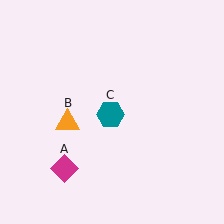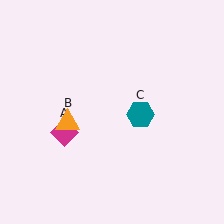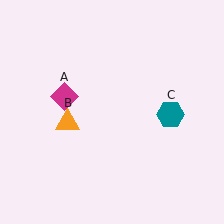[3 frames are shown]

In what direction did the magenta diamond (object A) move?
The magenta diamond (object A) moved up.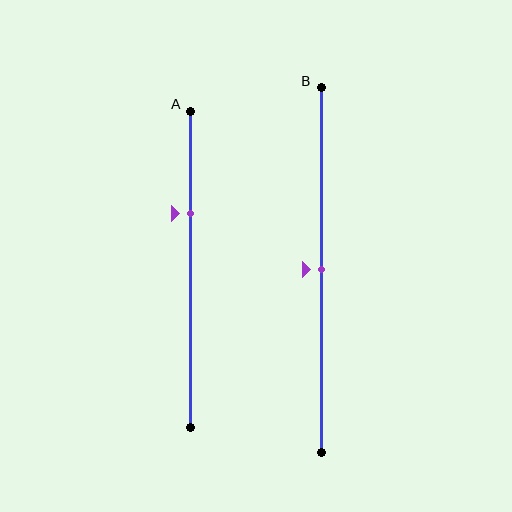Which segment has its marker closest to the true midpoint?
Segment B has its marker closest to the true midpoint.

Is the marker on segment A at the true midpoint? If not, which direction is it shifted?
No, the marker on segment A is shifted upward by about 17% of the segment length.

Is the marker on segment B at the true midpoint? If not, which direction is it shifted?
Yes, the marker on segment B is at the true midpoint.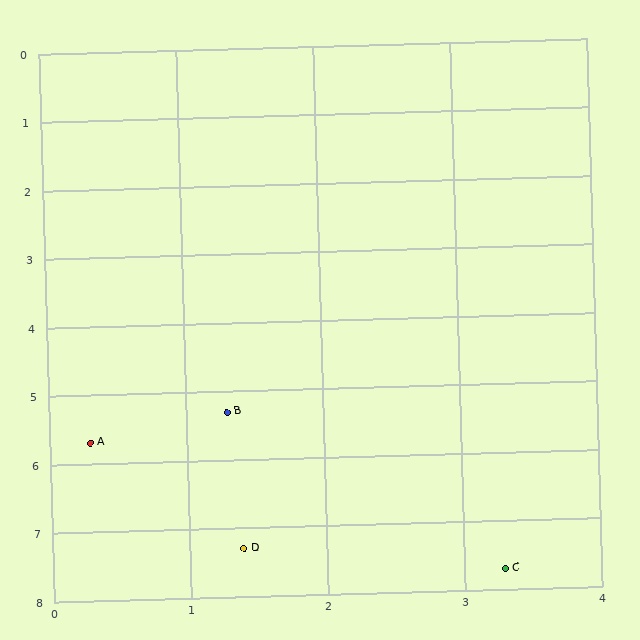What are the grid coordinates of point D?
Point D is at approximately (1.4, 7.3).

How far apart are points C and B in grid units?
Points C and B are about 3.1 grid units apart.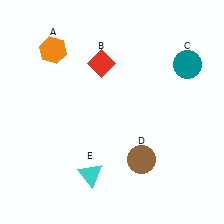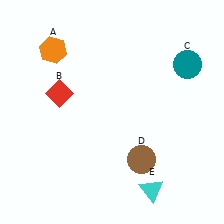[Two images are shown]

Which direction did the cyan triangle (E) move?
The cyan triangle (E) moved right.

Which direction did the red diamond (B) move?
The red diamond (B) moved left.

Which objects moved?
The objects that moved are: the red diamond (B), the cyan triangle (E).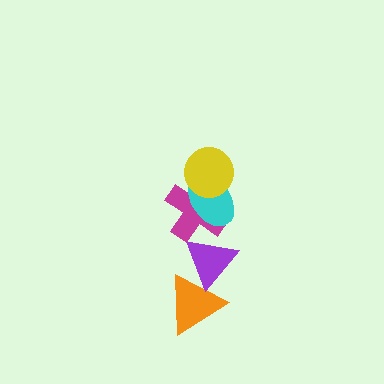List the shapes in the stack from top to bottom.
From top to bottom: the yellow circle, the cyan ellipse, the magenta cross, the purple triangle, the orange triangle.